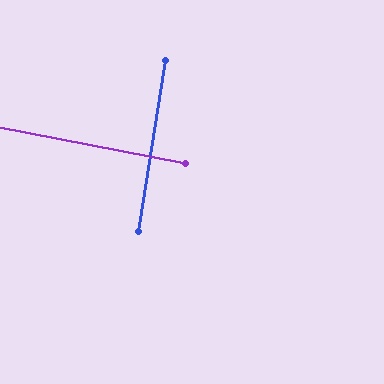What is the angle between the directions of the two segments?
Approximately 88 degrees.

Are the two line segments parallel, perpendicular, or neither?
Perpendicular — they meet at approximately 88°.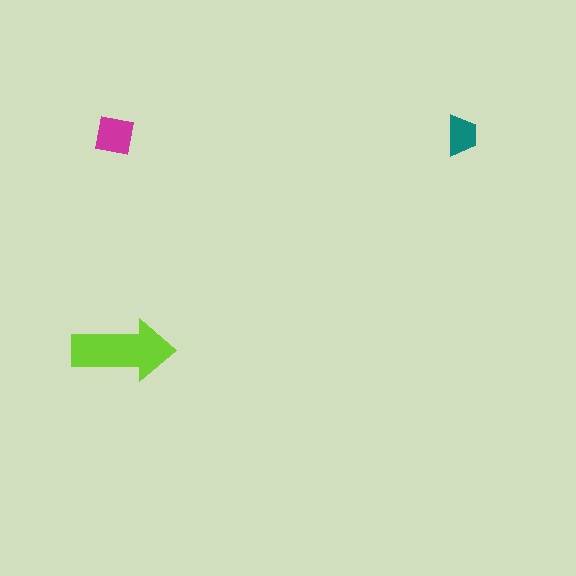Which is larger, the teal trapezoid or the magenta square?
The magenta square.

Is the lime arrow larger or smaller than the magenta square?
Larger.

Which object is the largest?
The lime arrow.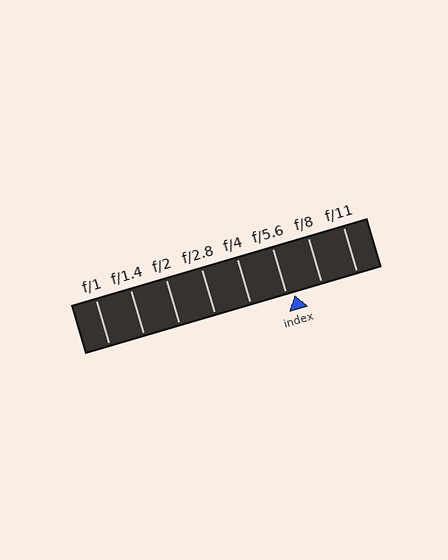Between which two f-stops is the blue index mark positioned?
The index mark is between f/5.6 and f/8.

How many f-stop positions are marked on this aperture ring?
There are 8 f-stop positions marked.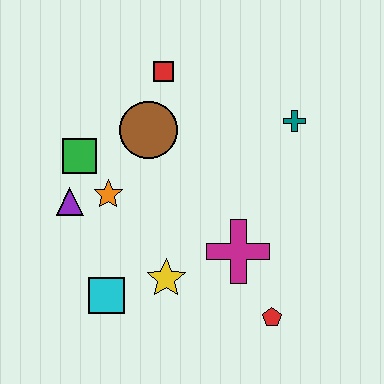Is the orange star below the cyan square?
No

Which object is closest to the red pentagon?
The magenta cross is closest to the red pentagon.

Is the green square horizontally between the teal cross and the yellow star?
No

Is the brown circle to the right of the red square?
No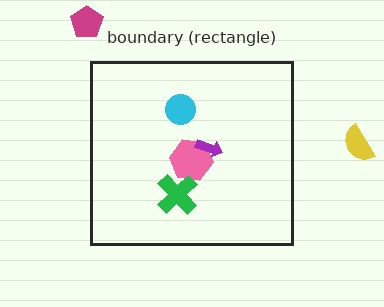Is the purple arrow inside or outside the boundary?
Inside.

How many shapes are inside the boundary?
4 inside, 2 outside.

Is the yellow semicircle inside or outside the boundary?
Outside.